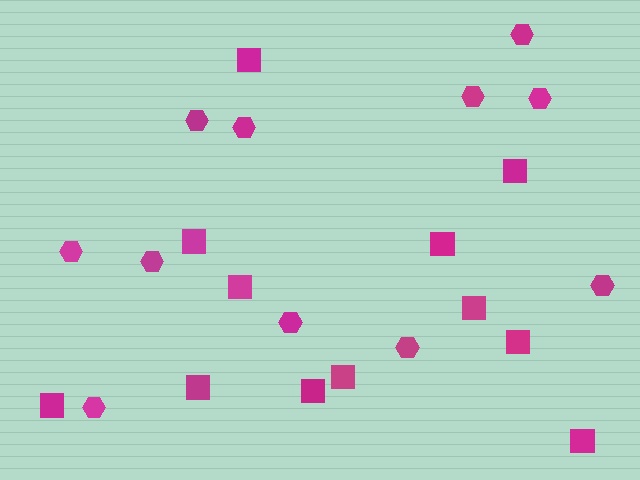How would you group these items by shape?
There are 2 groups: one group of hexagons (11) and one group of squares (12).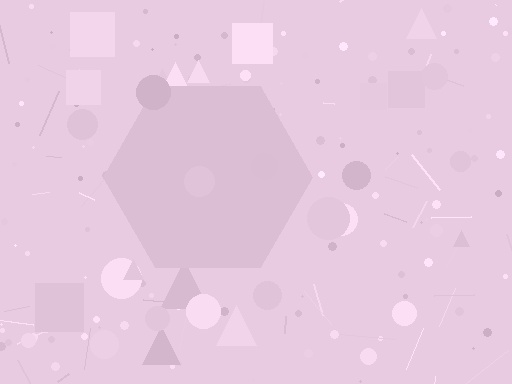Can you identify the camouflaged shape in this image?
The camouflaged shape is a hexagon.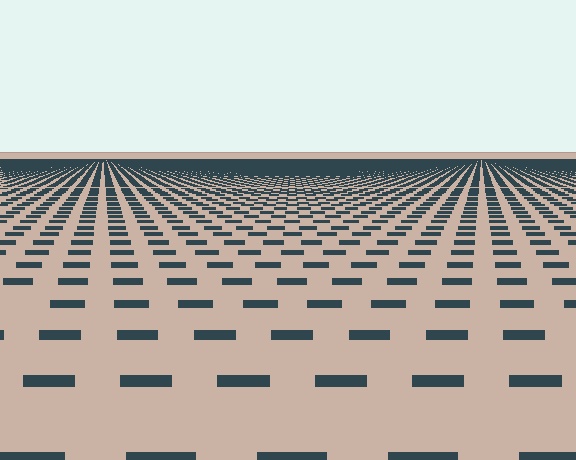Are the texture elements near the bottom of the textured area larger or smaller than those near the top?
Larger. Near the bottom, elements are closer to the viewer and appear at a bigger on-screen size.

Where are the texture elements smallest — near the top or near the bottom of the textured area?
Near the top.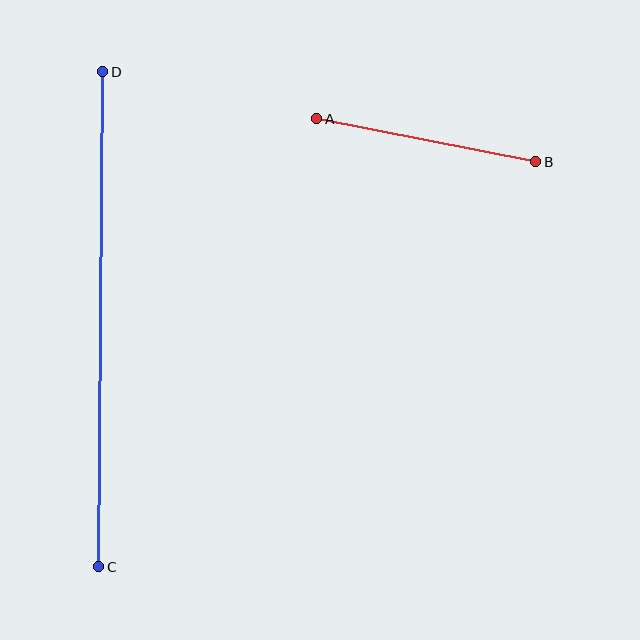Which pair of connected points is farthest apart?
Points C and D are farthest apart.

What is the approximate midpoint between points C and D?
The midpoint is at approximately (101, 319) pixels.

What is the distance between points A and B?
The distance is approximately 223 pixels.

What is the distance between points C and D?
The distance is approximately 495 pixels.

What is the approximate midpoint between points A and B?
The midpoint is at approximately (426, 140) pixels.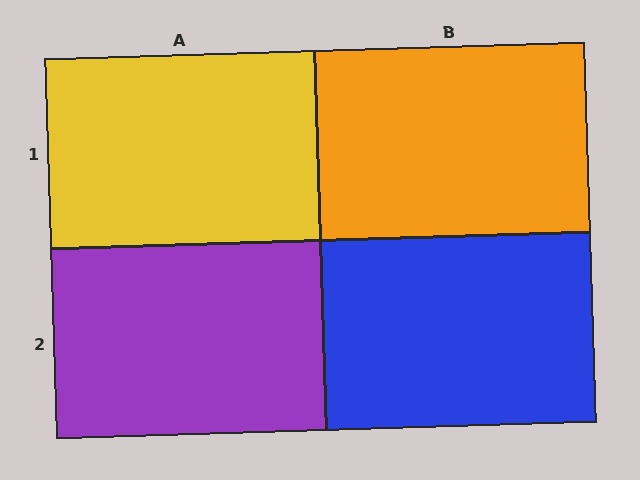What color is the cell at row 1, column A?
Yellow.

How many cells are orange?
1 cell is orange.